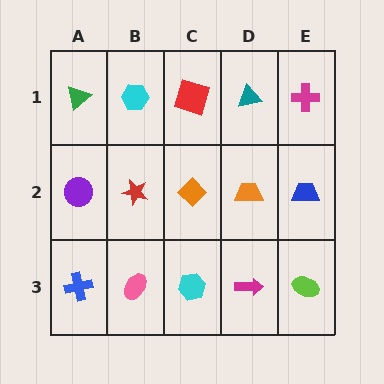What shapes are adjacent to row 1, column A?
A purple circle (row 2, column A), a cyan hexagon (row 1, column B).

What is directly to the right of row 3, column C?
A magenta arrow.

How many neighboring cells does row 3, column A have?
2.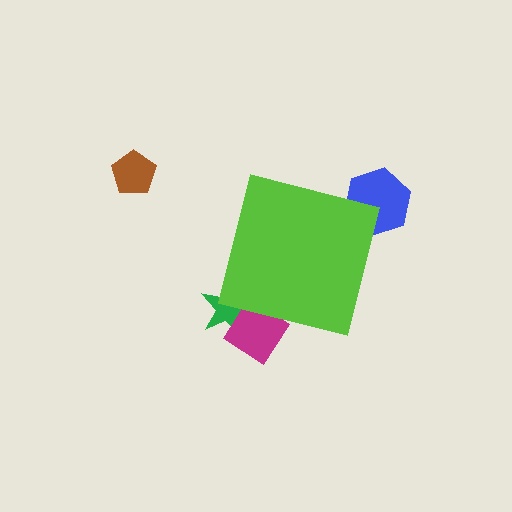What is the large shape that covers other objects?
A lime square.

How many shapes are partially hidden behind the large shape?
3 shapes are partially hidden.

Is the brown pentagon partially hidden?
No, the brown pentagon is fully visible.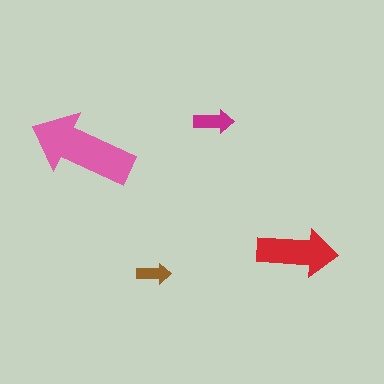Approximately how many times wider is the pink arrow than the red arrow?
About 1.5 times wider.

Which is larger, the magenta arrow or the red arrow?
The red one.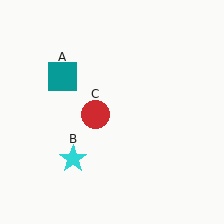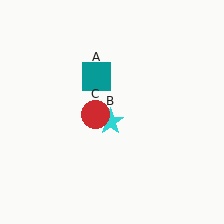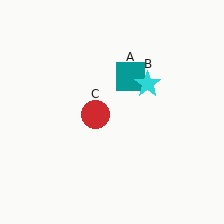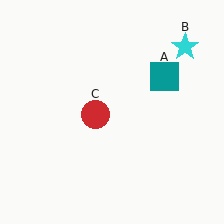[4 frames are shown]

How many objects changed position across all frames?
2 objects changed position: teal square (object A), cyan star (object B).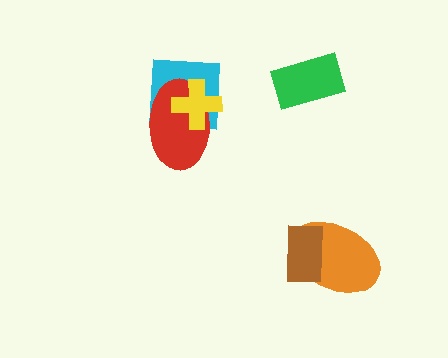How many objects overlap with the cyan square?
2 objects overlap with the cyan square.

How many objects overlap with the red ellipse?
2 objects overlap with the red ellipse.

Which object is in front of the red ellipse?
The yellow cross is in front of the red ellipse.